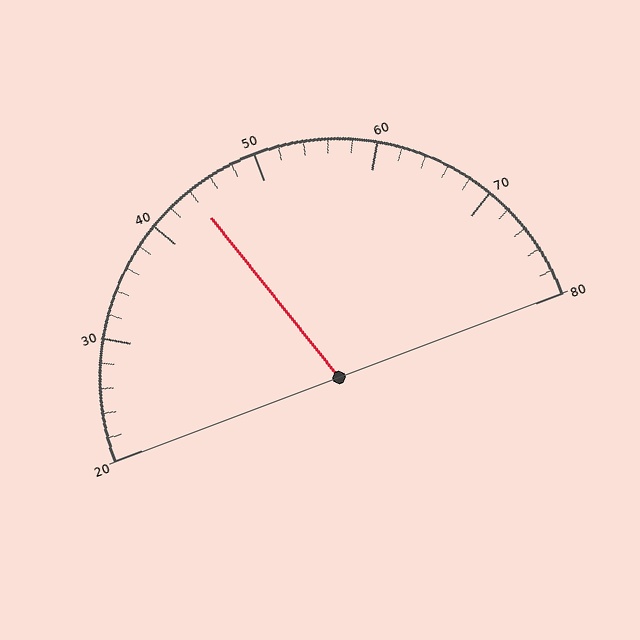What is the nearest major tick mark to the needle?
The nearest major tick mark is 40.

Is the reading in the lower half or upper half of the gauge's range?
The reading is in the lower half of the range (20 to 80).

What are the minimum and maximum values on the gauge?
The gauge ranges from 20 to 80.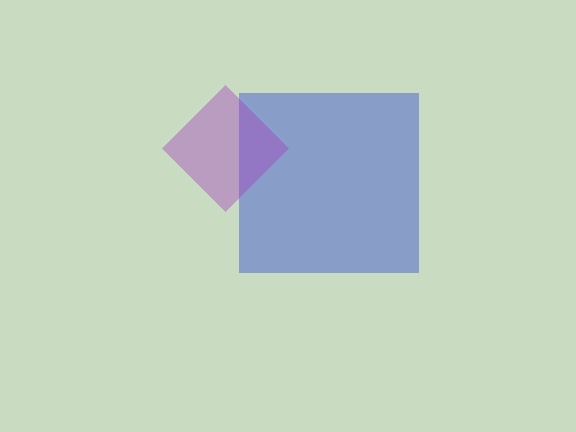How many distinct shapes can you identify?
There are 2 distinct shapes: a blue square, a purple diamond.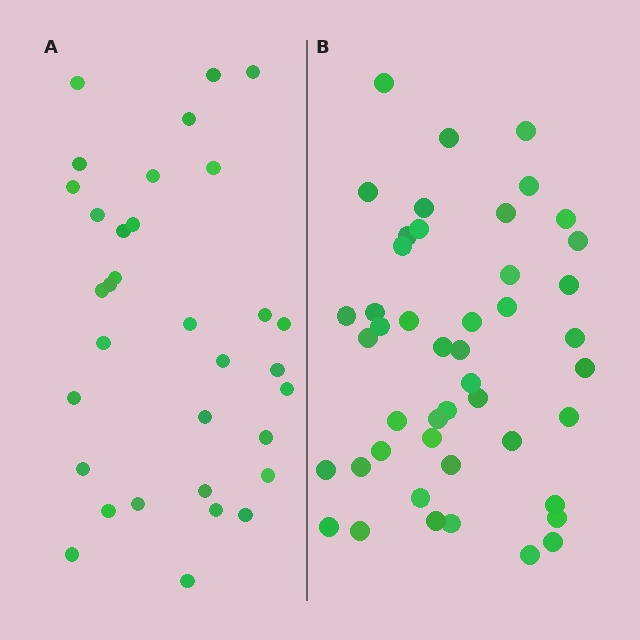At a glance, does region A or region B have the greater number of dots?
Region B (the right region) has more dots.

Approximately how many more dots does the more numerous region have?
Region B has approximately 15 more dots than region A.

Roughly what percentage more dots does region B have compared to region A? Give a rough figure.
About 40% more.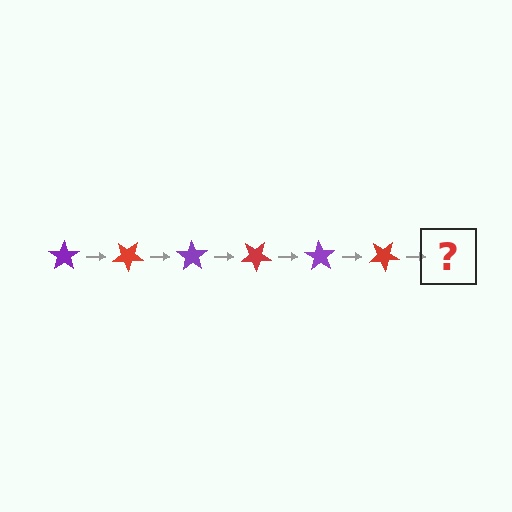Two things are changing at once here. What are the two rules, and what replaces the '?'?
The two rules are that it rotates 35 degrees each step and the color cycles through purple and red. The '?' should be a purple star, rotated 210 degrees from the start.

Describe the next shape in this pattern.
It should be a purple star, rotated 210 degrees from the start.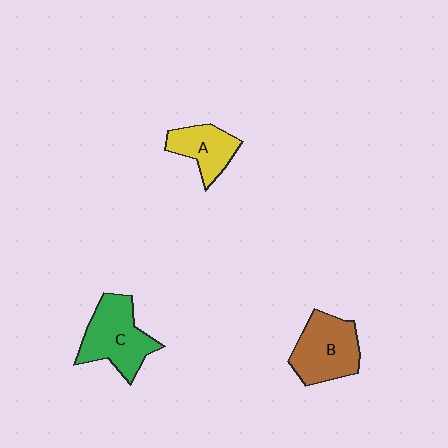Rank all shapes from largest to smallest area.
From largest to smallest: C (green), B (brown), A (yellow).